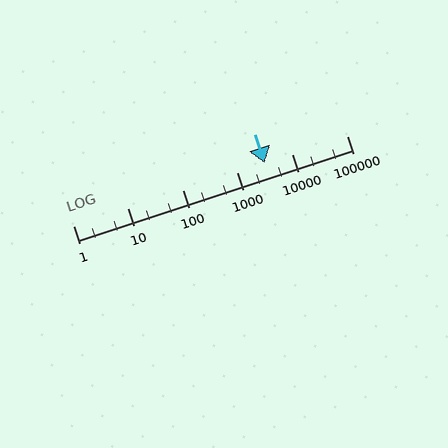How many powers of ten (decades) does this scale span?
The scale spans 5 decades, from 1 to 100000.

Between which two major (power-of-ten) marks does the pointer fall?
The pointer is between 1000 and 10000.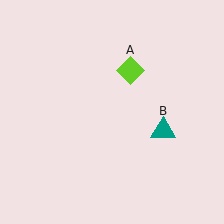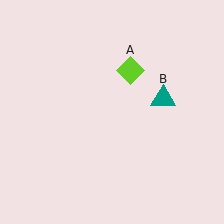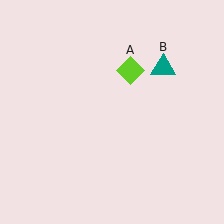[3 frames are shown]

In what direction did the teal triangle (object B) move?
The teal triangle (object B) moved up.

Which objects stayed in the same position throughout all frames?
Lime diamond (object A) remained stationary.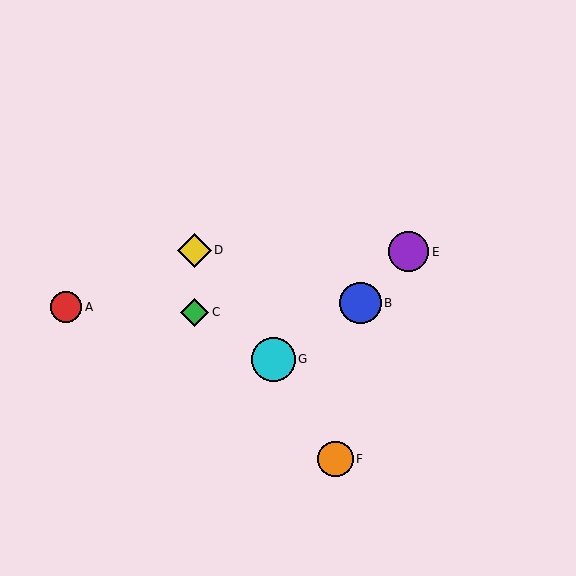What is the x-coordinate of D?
Object D is at x≈195.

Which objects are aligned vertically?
Objects C, D are aligned vertically.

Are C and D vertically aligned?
Yes, both are at x≈195.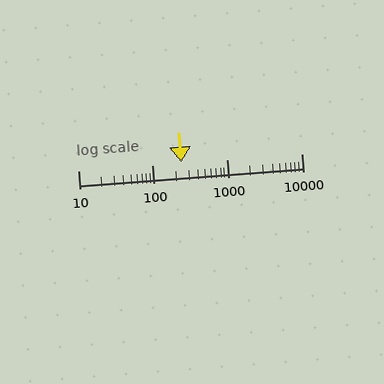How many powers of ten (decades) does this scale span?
The scale spans 3 decades, from 10 to 10000.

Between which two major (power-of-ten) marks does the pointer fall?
The pointer is between 100 and 1000.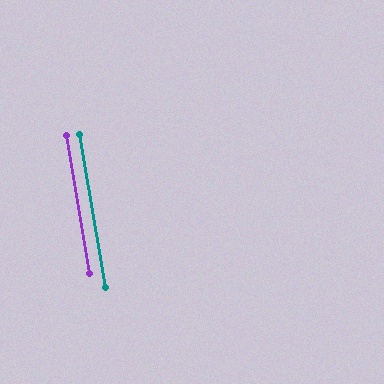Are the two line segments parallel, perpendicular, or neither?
Parallel — their directions differ by only 0.2°.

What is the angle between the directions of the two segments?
Approximately 0 degrees.